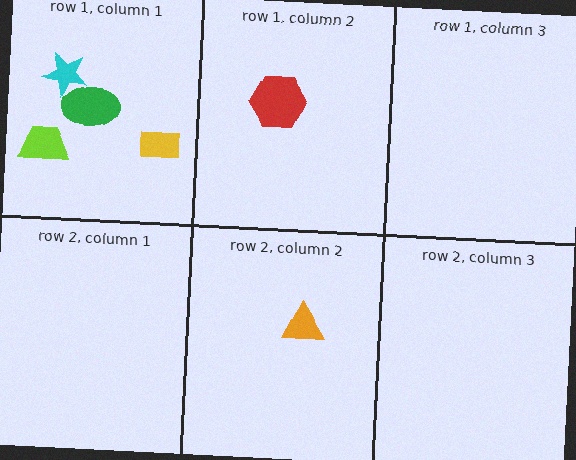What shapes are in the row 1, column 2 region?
The red hexagon.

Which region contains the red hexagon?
The row 1, column 2 region.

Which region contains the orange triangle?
The row 2, column 2 region.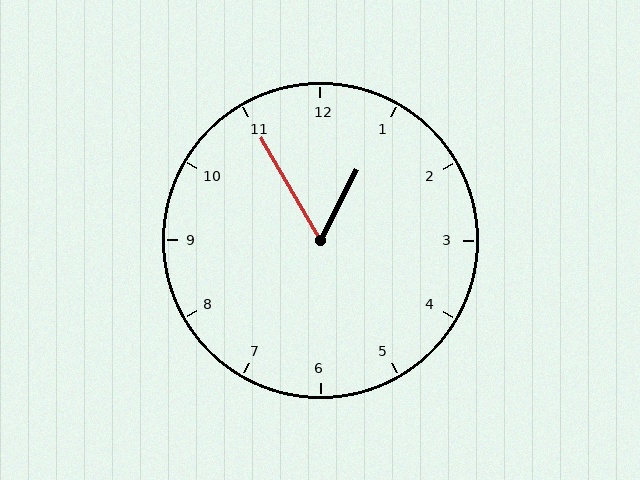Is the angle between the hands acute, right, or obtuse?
It is acute.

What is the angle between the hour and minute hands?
Approximately 58 degrees.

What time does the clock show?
12:55.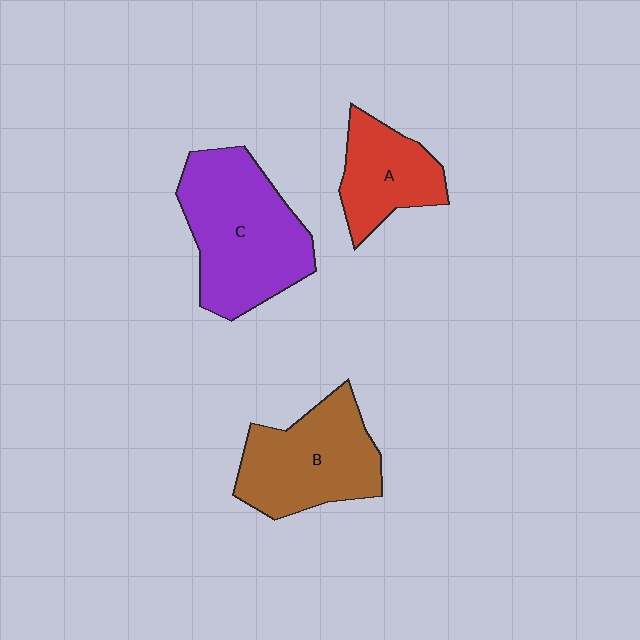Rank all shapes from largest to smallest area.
From largest to smallest: C (purple), B (brown), A (red).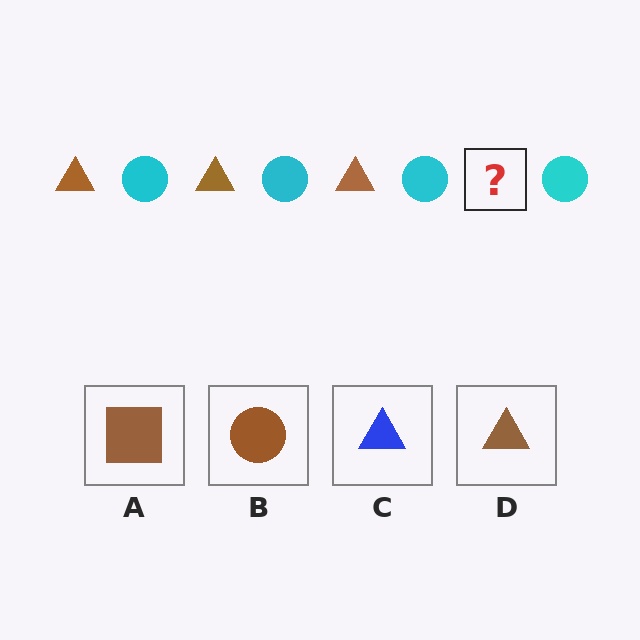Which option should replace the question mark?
Option D.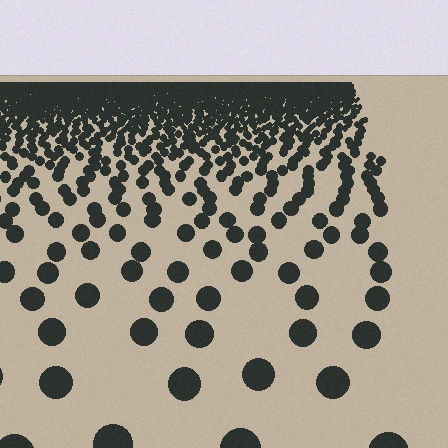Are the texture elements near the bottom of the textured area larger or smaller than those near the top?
Larger. Near the bottom, elements are closer to the viewer and appear at a bigger on-screen size.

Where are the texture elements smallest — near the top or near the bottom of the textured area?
Near the top.